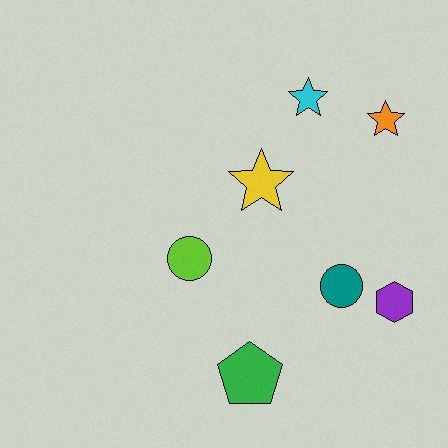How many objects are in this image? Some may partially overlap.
There are 7 objects.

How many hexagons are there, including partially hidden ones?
There is 1 hexagon.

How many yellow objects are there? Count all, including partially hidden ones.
There is 1 yellow object.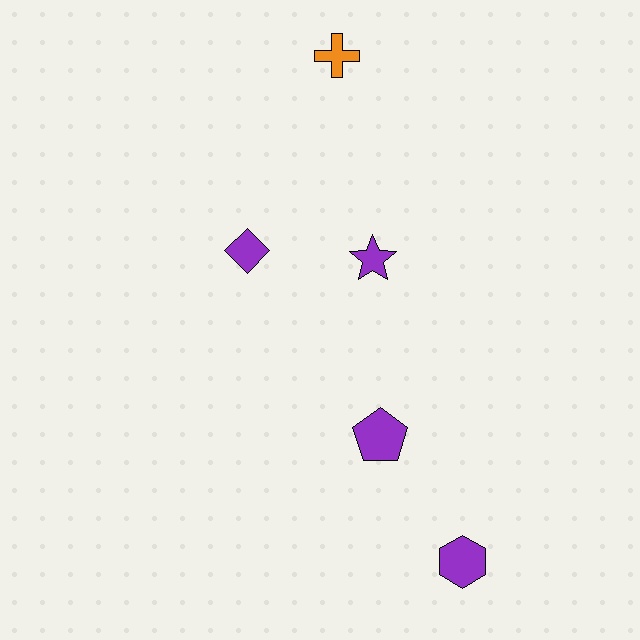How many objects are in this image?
There are 5 objects.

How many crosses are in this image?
There is 1 cross.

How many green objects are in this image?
There are no green objects.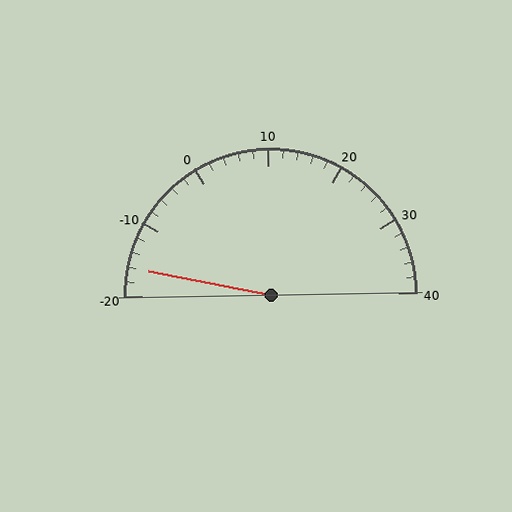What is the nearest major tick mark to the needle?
The nearest major tick mark is -20.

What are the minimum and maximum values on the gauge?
The gauge ranges from -20 to 40.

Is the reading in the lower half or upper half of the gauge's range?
The reading is in the lower half of the range (-20 to 40).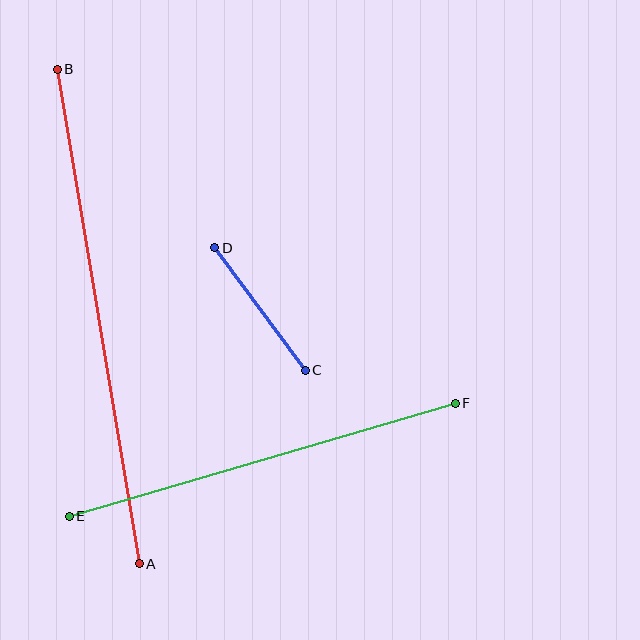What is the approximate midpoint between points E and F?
The midpoint is at approximately (262, 460) pixels.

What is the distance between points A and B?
The distance is approximately 502 pixels.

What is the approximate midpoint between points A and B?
The midpoint is at approximately (98, 317) pixels.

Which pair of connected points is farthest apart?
Points A and B are farthest apart.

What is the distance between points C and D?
The distance is approximately 152 pixels.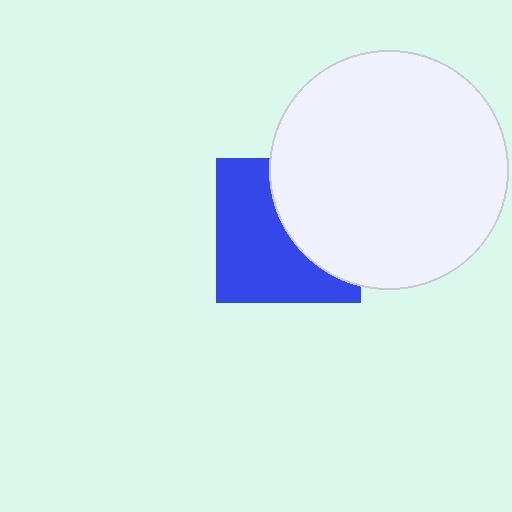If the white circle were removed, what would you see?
You would see the complete blue square.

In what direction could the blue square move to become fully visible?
The blue square could move left. That would shift it out from behind the white circle entirely.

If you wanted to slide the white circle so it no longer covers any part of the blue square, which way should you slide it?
Slide it right — that is the most direct way to separate the two shapes.